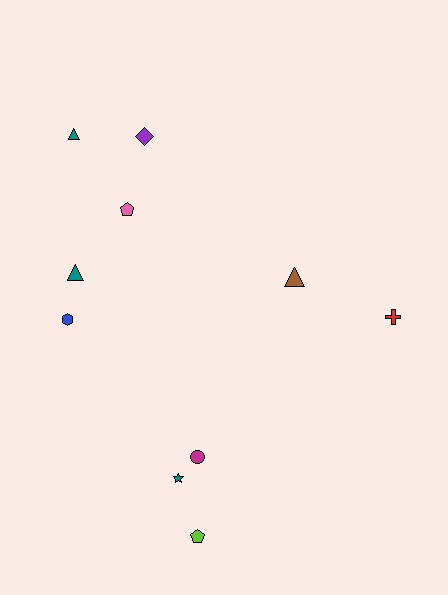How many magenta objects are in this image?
There is 1 magenta object.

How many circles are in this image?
There is 1 circle.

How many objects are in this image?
There are 10 objects.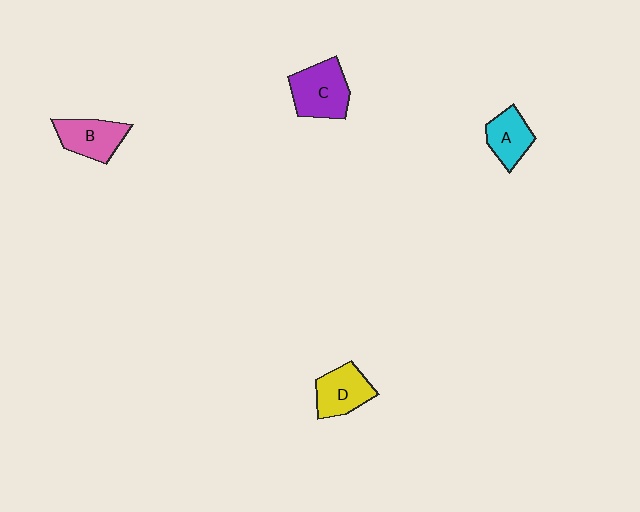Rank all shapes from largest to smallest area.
From largest to smallest: C (purple), B (pink), D (yellow), A (cyan).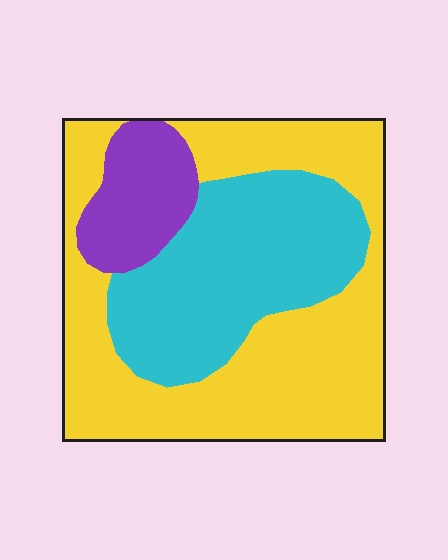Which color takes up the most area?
Yellow, at roughly 55%.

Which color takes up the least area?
Purple, at roughly 15%.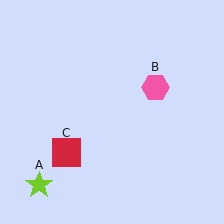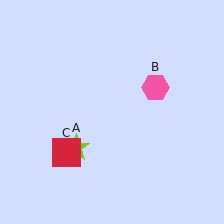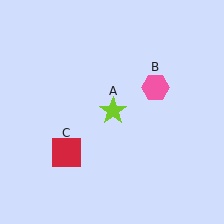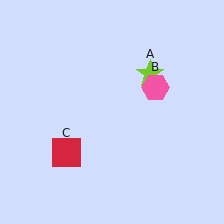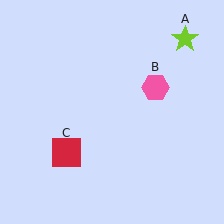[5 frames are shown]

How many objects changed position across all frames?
1 object changed position: lime star (object A).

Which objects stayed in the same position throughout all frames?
Pink hexagon (object B) and red square (object C) remained stationary.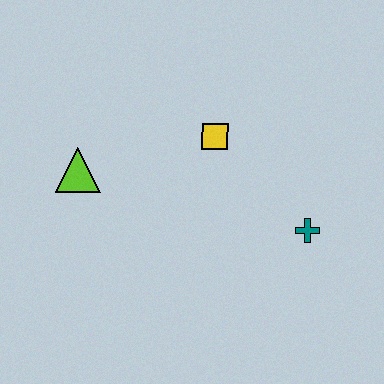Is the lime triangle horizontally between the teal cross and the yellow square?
No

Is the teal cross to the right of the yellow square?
Yes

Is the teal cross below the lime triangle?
Yes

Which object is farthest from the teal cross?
The lime triangle is farthest from the teal cross.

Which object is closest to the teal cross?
The yellow square is closest to the teal cross.